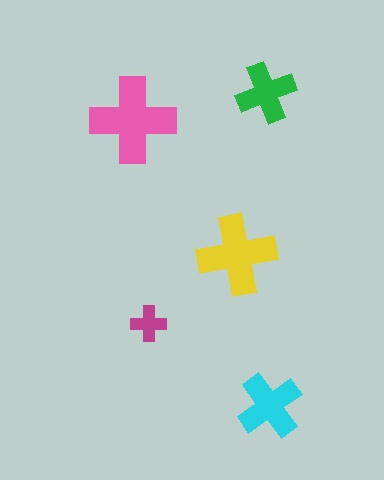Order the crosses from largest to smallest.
the pink one, the yellow one, the cyan one, the green one, the magenta one.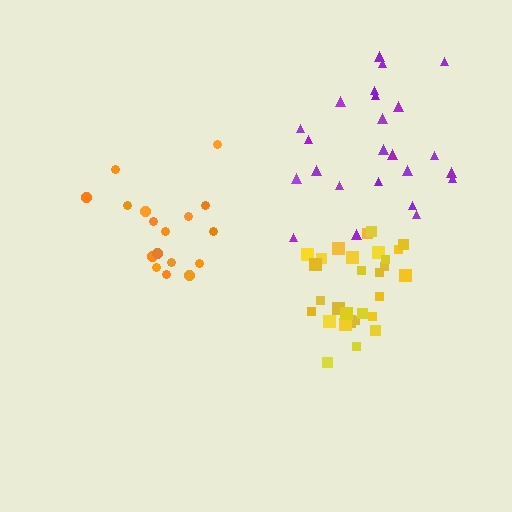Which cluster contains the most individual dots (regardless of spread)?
Yellow (29).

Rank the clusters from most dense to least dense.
yellow, orange, purple.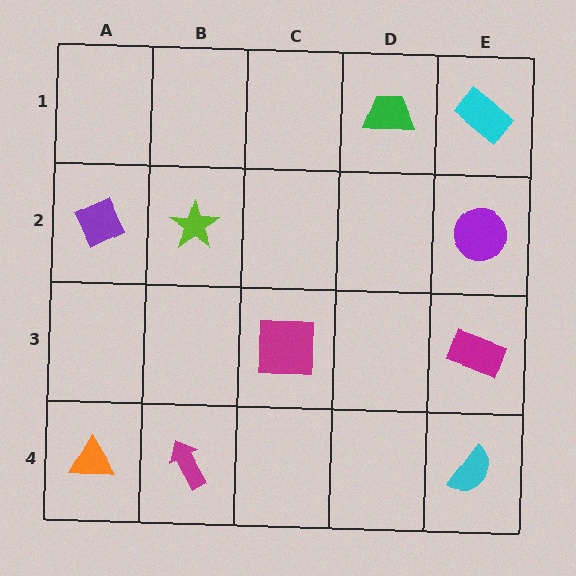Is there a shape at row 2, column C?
No, that cell is empty.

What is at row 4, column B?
A magenta arrow.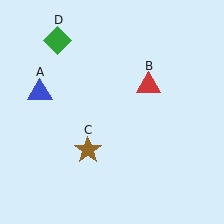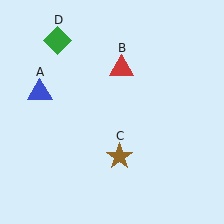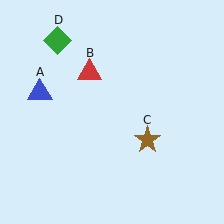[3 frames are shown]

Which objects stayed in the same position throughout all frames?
Blue triangle (object A) and green diamond (object D) remained stationary.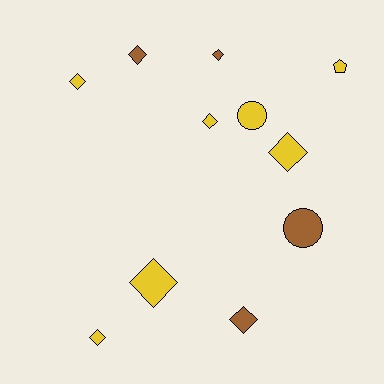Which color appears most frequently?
Yellow, with 7 objects.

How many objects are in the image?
There are 11 objects.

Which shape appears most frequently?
Diamond, with 8 objects.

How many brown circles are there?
There is 1 brown circle.